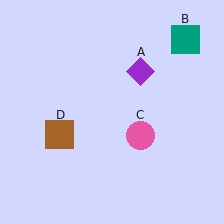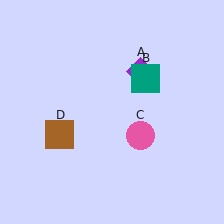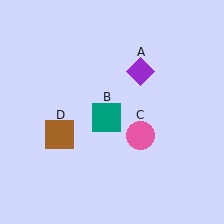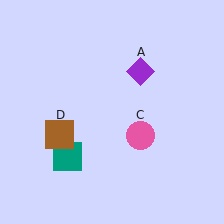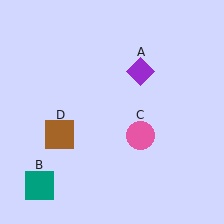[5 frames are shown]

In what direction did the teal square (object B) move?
The teal square (object B) moved down and to the left.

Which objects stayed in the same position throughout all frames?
Purple diamond (object A) and pink circle (object C) and brown square (object D) remained stationary.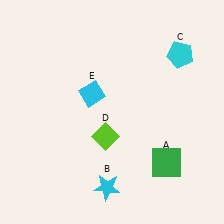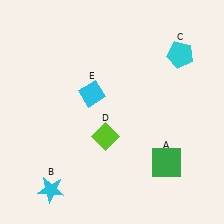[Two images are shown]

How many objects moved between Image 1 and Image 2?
1 object moved between the two images.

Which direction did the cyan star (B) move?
The cyan star (B) moved left.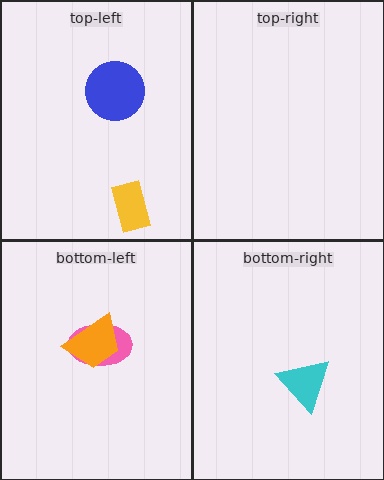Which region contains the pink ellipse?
The bottom-left region.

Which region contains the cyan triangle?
The bottom-right region.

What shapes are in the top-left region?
The blue circle, the yellow rectangle.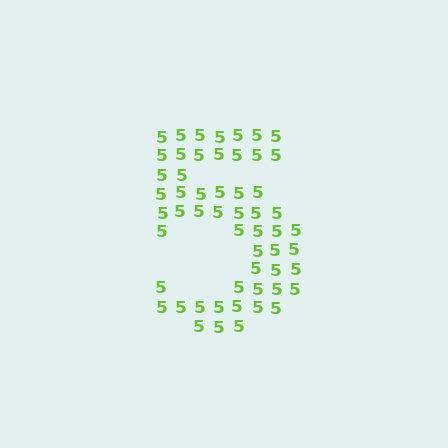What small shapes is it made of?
It is made of small digit 5's.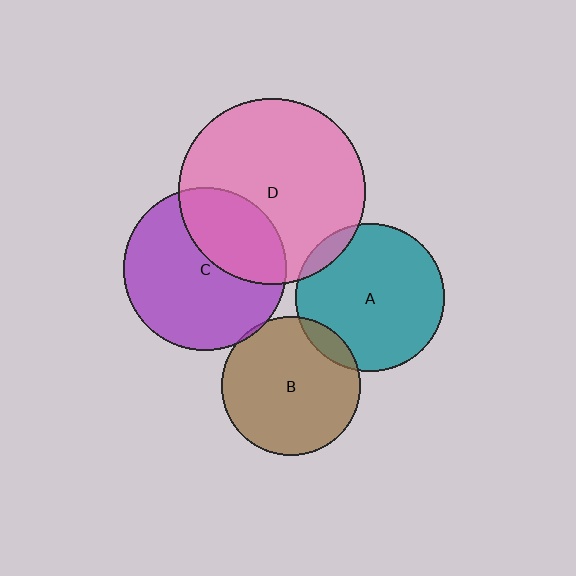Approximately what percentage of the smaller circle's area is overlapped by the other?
Approximately 35%.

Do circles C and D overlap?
Yes.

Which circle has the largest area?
Circle D (pink).